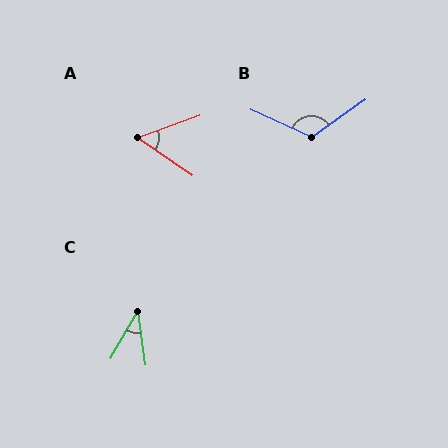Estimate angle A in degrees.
Approximately 55 degrees.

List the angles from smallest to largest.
C (38°), A (55°), B (120°).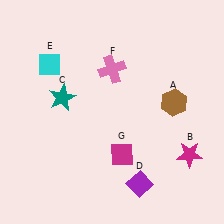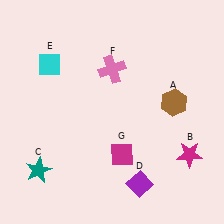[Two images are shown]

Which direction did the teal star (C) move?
The teal star (C) moved down.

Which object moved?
The teal star (C) moved down.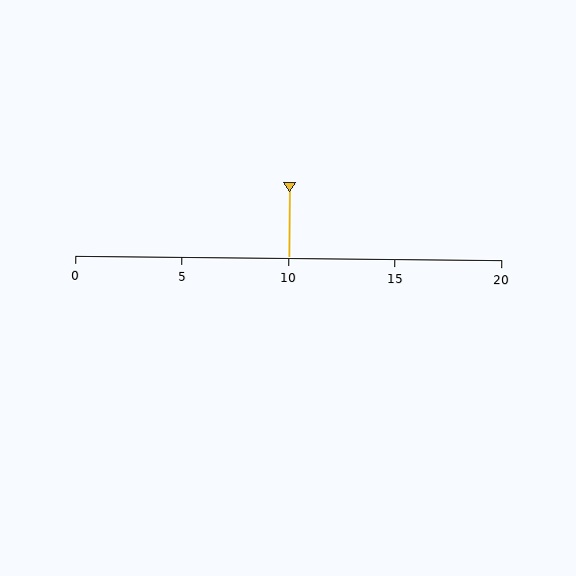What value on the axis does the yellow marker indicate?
The marker indicates approximately 10.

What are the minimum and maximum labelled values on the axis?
The axis runs from 0 to 20.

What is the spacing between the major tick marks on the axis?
The major ticks are spaced 5 apart.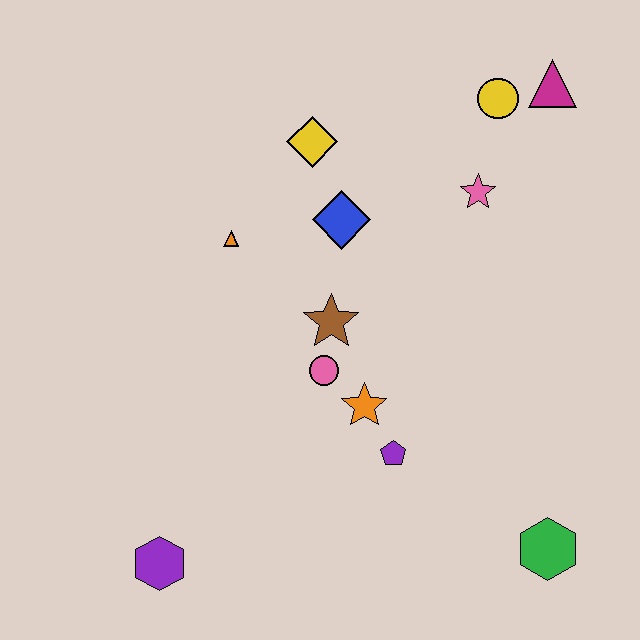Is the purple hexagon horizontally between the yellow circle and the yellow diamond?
No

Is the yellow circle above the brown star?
Yes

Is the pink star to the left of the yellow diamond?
No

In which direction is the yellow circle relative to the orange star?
The yellow circle is above the orange star.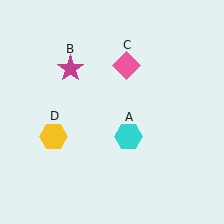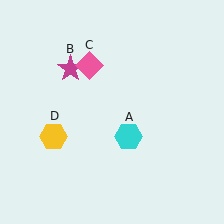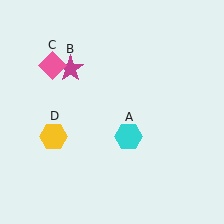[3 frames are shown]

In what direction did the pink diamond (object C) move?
The pink diamond (object C) moved left.